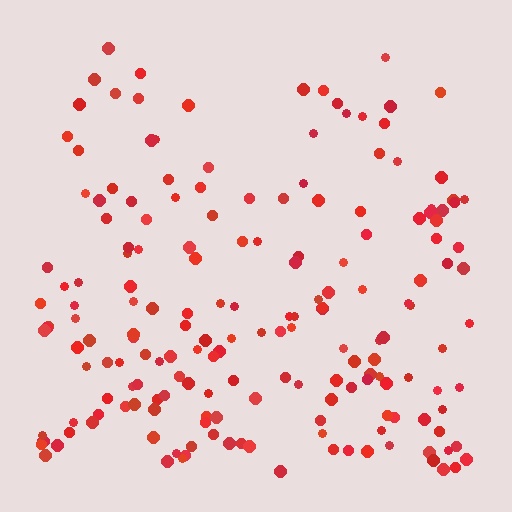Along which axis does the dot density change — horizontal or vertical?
Vertical.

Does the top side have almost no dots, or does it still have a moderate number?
Still a moderate number, just noticeably fewer than the bottom.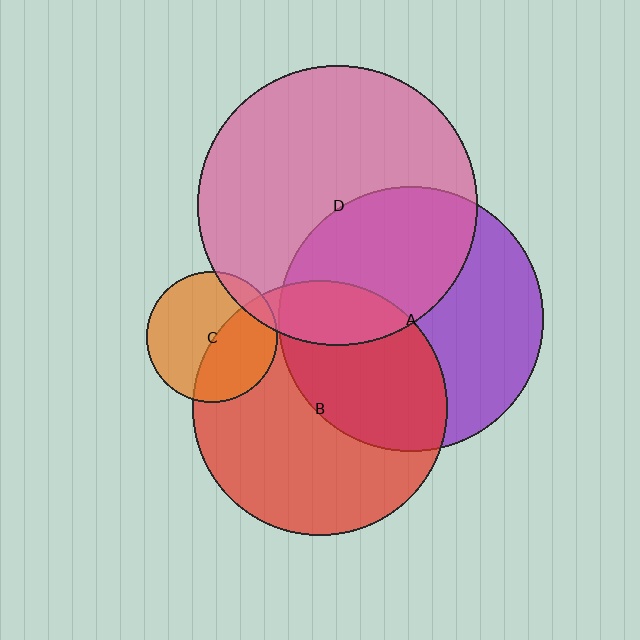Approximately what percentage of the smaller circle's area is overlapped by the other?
Approximately 40%.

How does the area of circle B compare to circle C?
Approximately 3.8 times.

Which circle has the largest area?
Circle D (pink).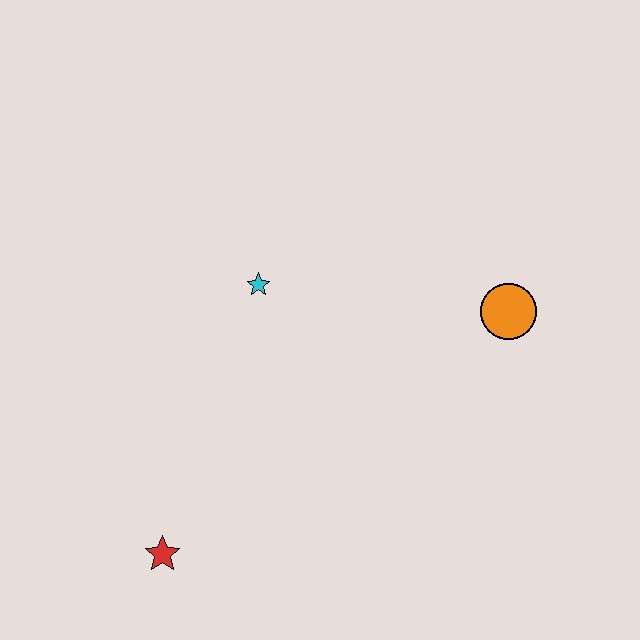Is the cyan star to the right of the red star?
Yes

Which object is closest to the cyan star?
The orange circle is closest to the cyan star.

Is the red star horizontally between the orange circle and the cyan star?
No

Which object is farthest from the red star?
The orange circle is farthest from the red star.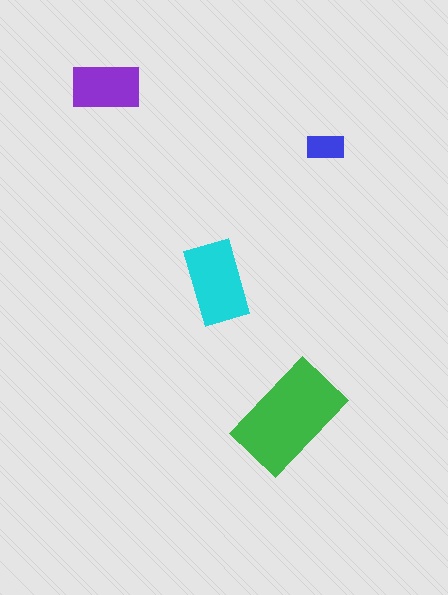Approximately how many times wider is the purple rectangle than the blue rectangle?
About 2 times wider.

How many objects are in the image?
There are 4 objects in the image.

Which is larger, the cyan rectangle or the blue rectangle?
The cyan one.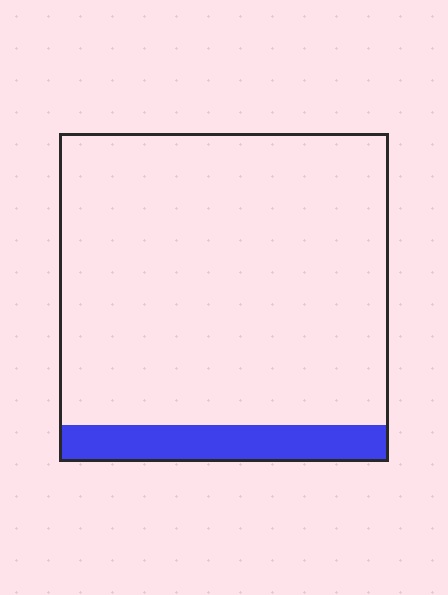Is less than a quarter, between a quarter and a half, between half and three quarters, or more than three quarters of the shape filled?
Less than a quarter.